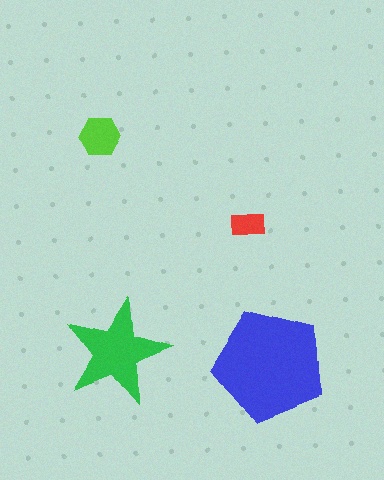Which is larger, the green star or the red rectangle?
The green star.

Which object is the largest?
The blue pentagon.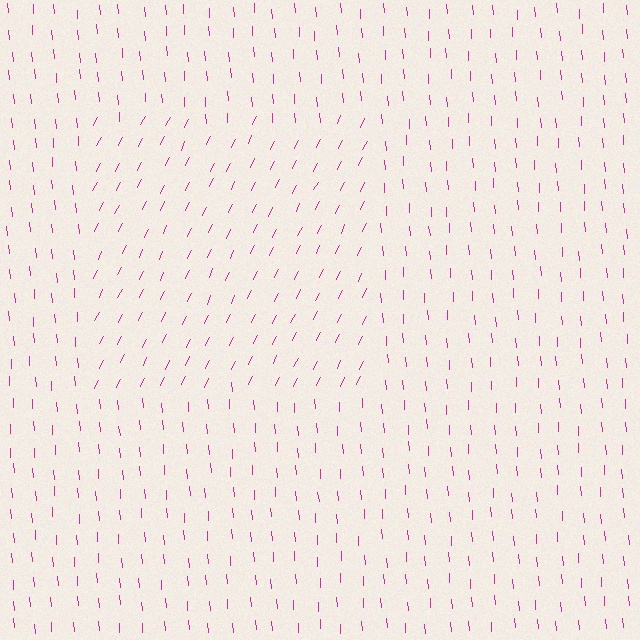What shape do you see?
I see a rectangle.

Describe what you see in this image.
The image is filled with small magenta line segments. A rectangle region in the image has lines oriented differently from the surrounding lines, creating a visible texture boundary.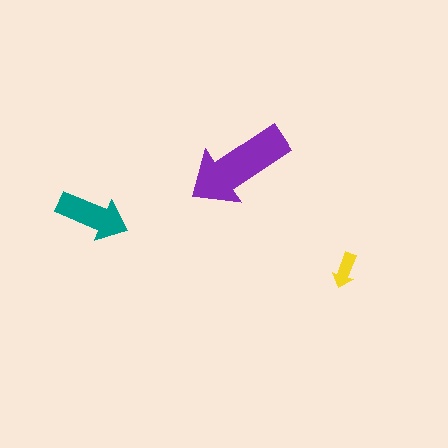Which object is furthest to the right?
The yellow arrow is rightmost.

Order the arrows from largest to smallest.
the purple one, the teal one, the yellow one.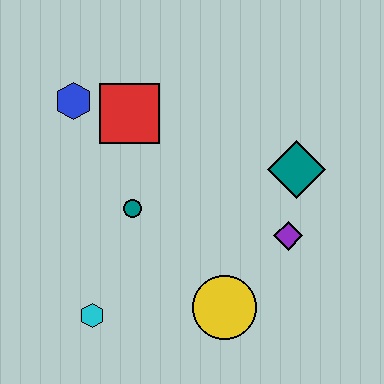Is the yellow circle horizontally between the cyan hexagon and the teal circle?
No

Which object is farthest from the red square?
The yellow circle is farthest from the red square.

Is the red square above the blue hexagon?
No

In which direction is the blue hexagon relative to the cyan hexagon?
The blue hexagon is above the cyan hexagon.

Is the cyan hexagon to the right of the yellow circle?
No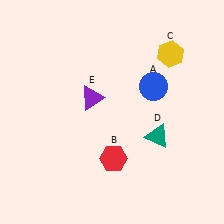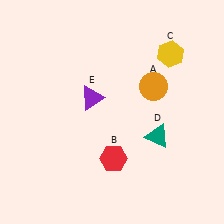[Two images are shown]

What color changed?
The circle (A) changed from blue in Image 1 to orange in Image 2.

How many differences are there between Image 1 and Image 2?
There is 1 difference between the two images.